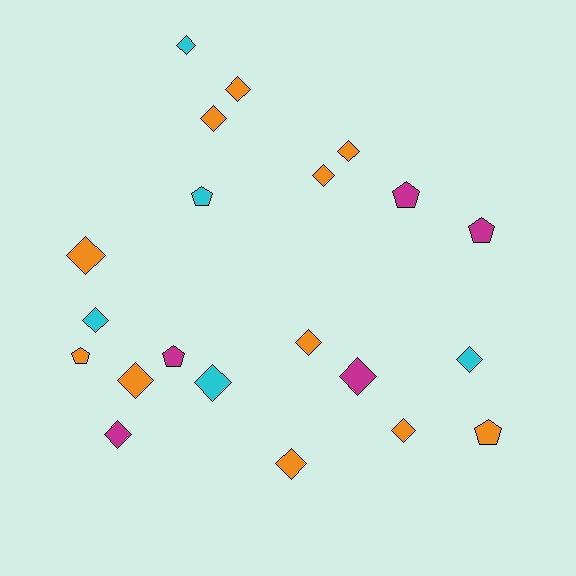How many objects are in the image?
There are 21 objects.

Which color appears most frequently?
Orange, with 11 objects.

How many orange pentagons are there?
There are 2 orange pentagons.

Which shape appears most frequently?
Diamond, with 15 objects.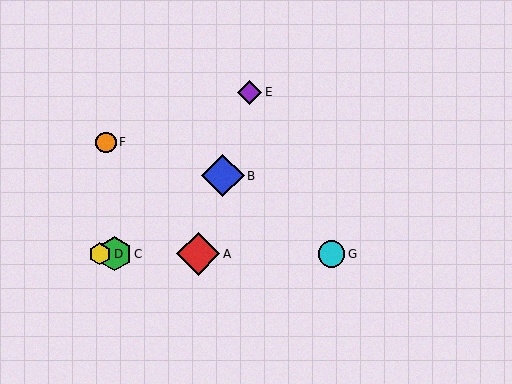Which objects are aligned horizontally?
Objects A, C, D, G are aligned horizontally.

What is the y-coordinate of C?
Object C is at y≈254.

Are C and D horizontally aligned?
Yes, both are at y≈254.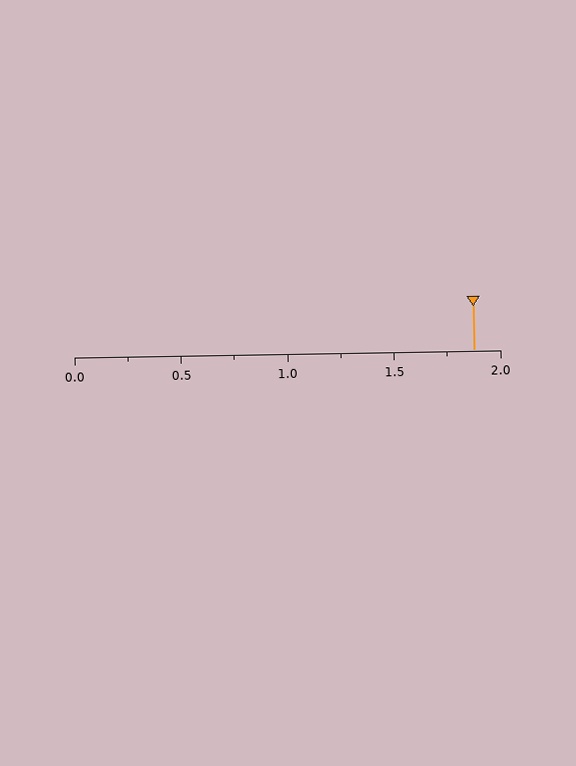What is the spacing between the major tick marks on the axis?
The major ticks are spaced 0.5 apart.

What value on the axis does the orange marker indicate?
The marker indicates approximately 1.88.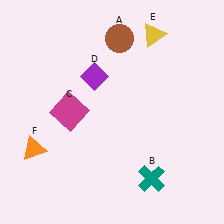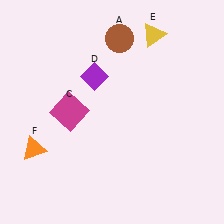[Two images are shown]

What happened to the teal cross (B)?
The teal cross (B) was removed in Image 2. It was in the bottom-right area of Image 1.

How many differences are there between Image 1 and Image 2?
There is 1 difference between the two images.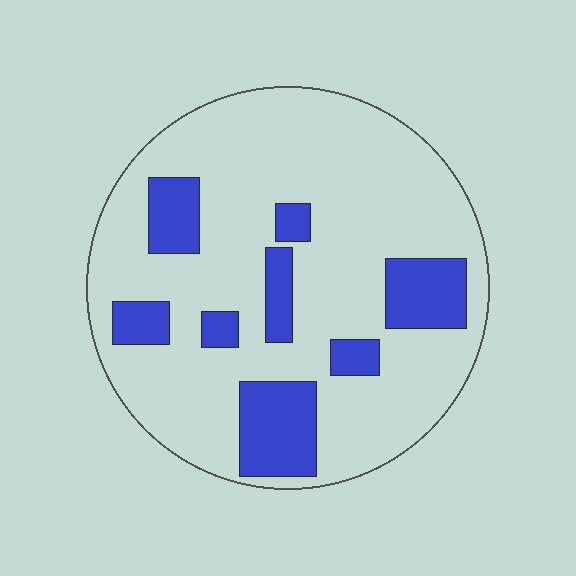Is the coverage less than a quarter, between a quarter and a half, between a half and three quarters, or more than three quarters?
Less than a quarter.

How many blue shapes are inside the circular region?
8.